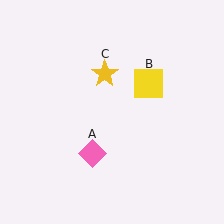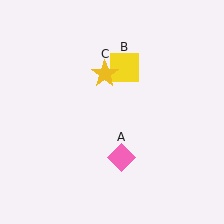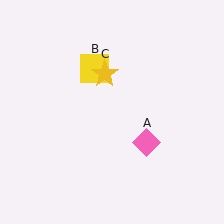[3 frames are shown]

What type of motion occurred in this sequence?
The pink diamond (object A), yellow square (object B) rotated counterclockwise around the center of the scene.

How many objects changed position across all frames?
2 objects changed position: pink diamond (object A), yellow square (object B).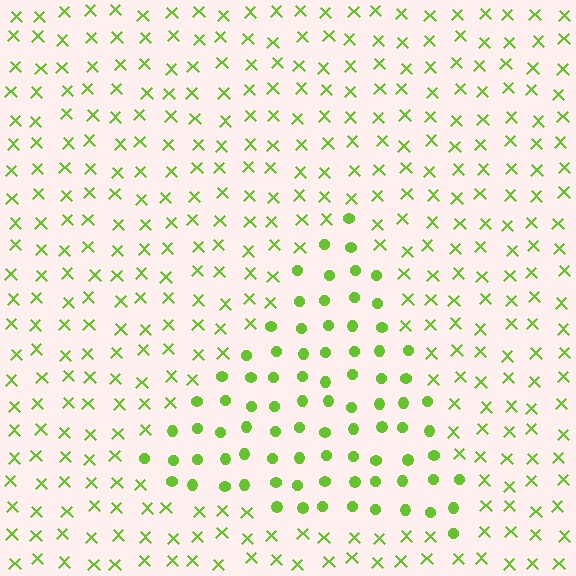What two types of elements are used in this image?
The image uses circles inside the triangle region and X marks outside it.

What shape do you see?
I see a triangle.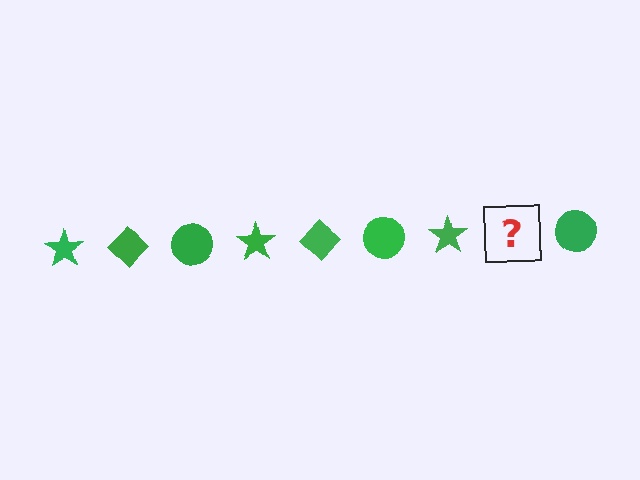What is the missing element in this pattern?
The missing element is a green diamond.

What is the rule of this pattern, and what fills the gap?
The rule is that the pattern cycles through star, diamond, circle shapes in green. The gap should be filled with a green diamond.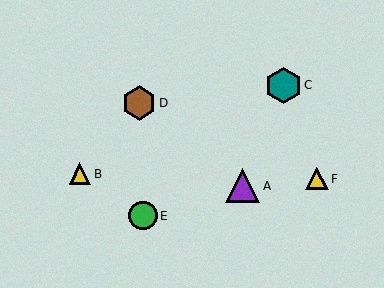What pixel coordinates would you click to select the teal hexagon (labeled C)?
Click at (284, 85) to select the teal hexagon C.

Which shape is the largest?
The teal hexagon (labeled C) is the largest.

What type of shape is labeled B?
Shape B is a yellow triangle.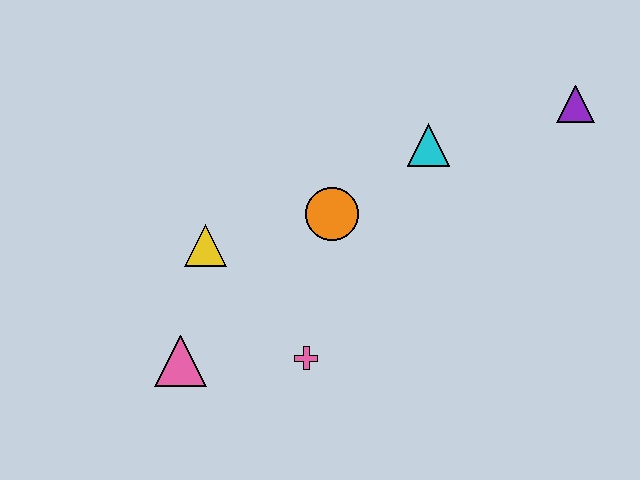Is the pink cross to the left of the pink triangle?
No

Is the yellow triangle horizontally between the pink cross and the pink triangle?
Yes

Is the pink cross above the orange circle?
No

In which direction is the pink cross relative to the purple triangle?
The pink cross is to the left of the purple triangle.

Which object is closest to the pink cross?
The pink triangle is closest to the pink cross.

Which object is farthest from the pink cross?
The purple triangle is farthest from the pink cross.